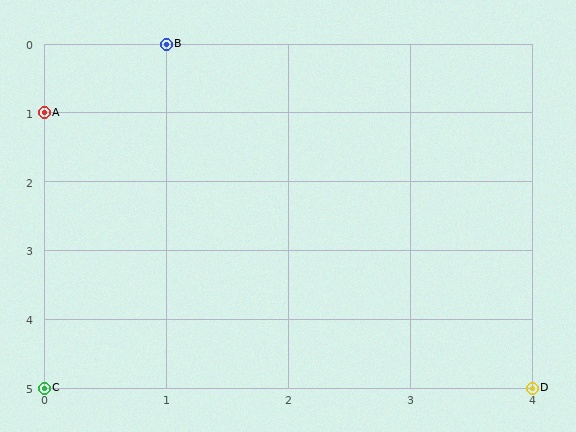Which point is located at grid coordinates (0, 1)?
Point A is at (0, 1).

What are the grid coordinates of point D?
Point D is at grid coordinates (4, 5).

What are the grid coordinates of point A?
Point A is at grid coordinates (0, 1).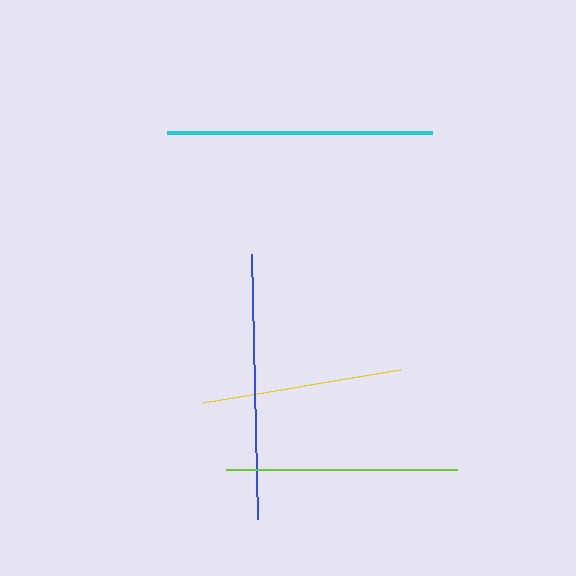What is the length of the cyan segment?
The cyan segment is approximately 265 pixels long.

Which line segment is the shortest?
The yellow line is the shortest at approximately 200 pixels.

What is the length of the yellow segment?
The yellow segment is approximately 200 pixels long.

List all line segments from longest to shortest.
From longest to shortest: cyan, blue, lime, yellow.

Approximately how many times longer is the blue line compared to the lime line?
The blue line is approximately 1.1 times the length of the lime line.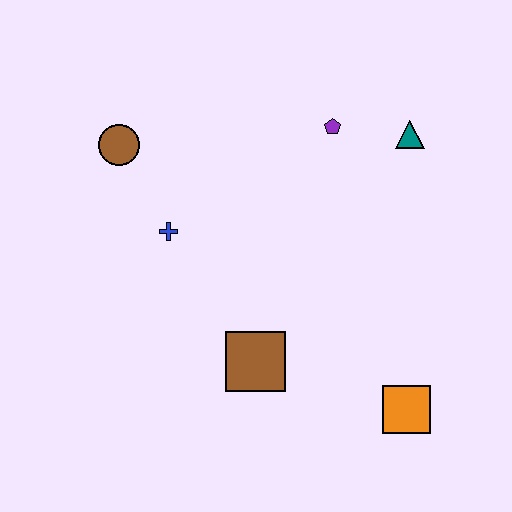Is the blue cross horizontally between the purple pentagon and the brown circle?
Yes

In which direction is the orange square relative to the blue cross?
The orange square is to the right of the blue cross.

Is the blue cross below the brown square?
No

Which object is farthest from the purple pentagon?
The orange square is farthest from the purple pentagon.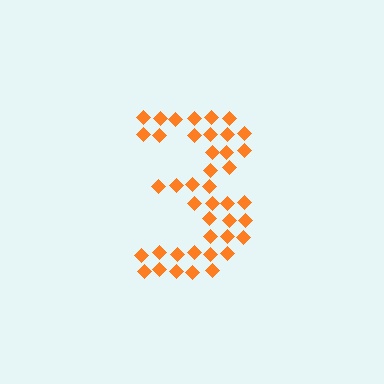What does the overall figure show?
The overall figure shows the digit 3.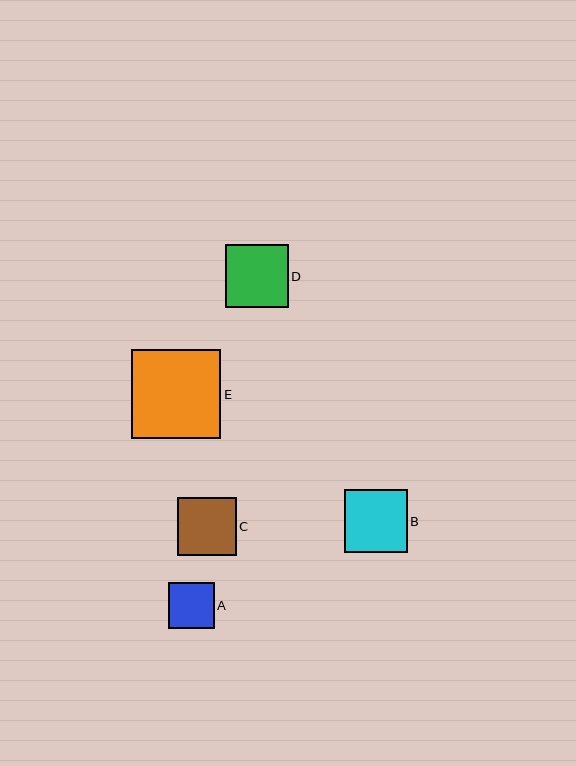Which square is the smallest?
Square A is the smallest with a size of approximately 46 pixels.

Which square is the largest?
Square E is the largest with a size of approximately 89 pixels.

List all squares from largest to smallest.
From largest to smallest: E, B, D, C, A.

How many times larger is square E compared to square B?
Square E is approximately 1.4 times the size of square B.